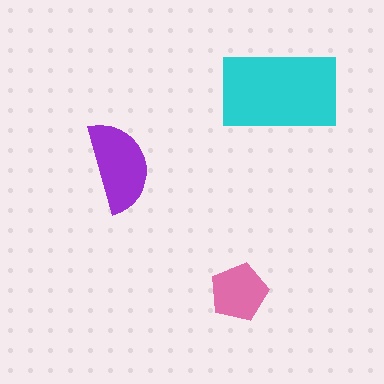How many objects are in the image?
There are 3 objects in the image.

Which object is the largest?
The cyan rectangle.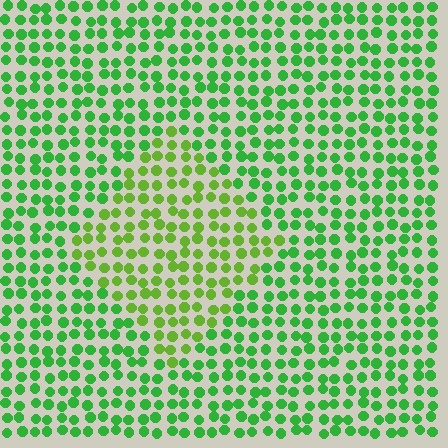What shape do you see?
I see a diamond.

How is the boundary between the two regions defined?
The boundary is defined purely by a slight shift in hue (about 29 degrees). Spacing, size, and orientation are identical on both sides.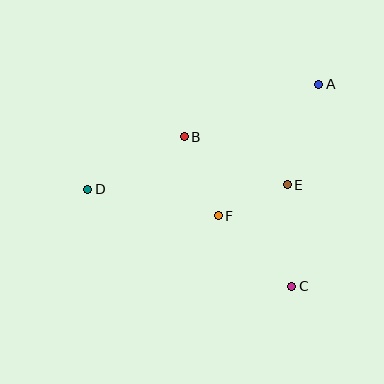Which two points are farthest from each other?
Points A and D are farthest from each other.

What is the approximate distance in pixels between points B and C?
The distance between B and C is approximately 184 pixels.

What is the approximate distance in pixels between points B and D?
The distance between B and D is approximately 110 pixels.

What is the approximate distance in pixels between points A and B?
The distance between A and B is approximately 144 pixels.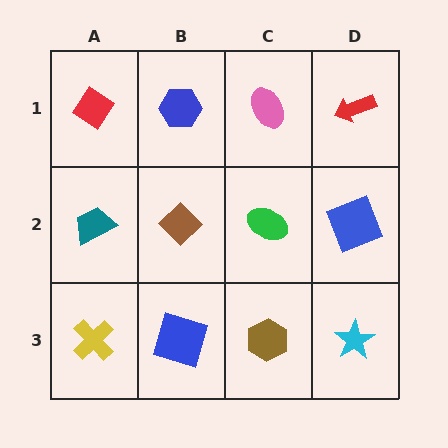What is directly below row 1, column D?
A blue square.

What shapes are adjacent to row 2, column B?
A blue hexagon (row 1, column B), a blue square (row 3, column B), a teal trapezoid (row 2, column A), a green ellipse (row 2, column C).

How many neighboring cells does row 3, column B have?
3.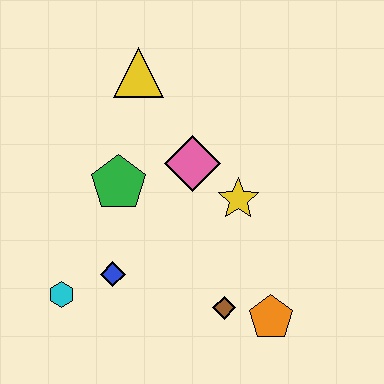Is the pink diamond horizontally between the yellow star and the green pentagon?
Yes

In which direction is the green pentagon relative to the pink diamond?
The green pentagon is to the left of the pink diamond.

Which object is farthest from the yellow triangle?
The orange pentagon is farthest from the yellow triangle.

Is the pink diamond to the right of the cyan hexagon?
Yes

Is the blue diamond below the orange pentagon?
No